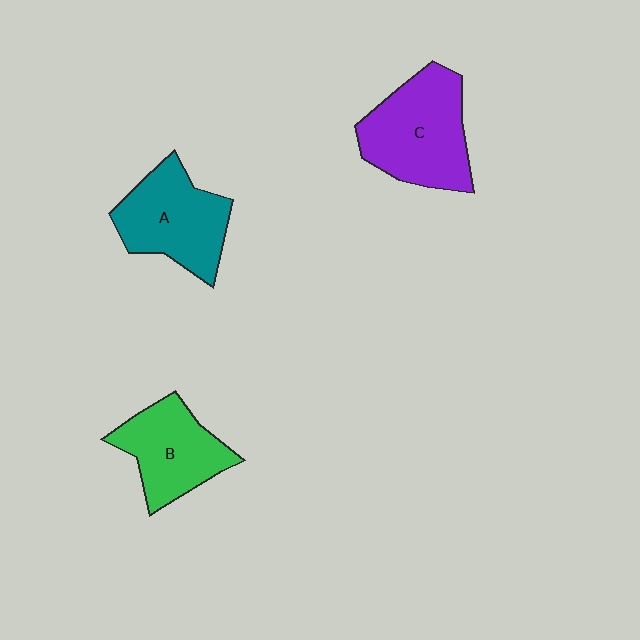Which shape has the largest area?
Shape C (purple).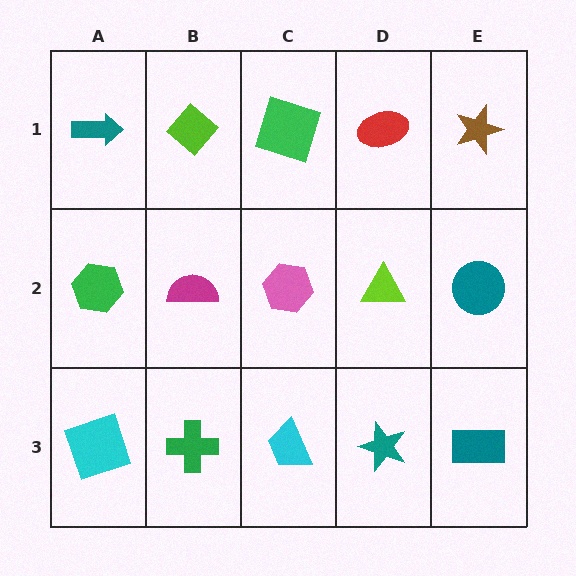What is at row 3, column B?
A green cross.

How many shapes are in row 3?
5 shapes.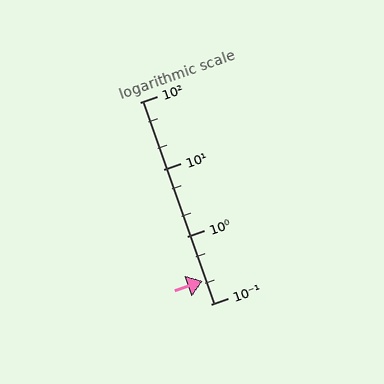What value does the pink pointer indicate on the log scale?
The pointer indicates approximately 0.22.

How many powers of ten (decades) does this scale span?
The scale spans 3 decades, from 0.1 to 100.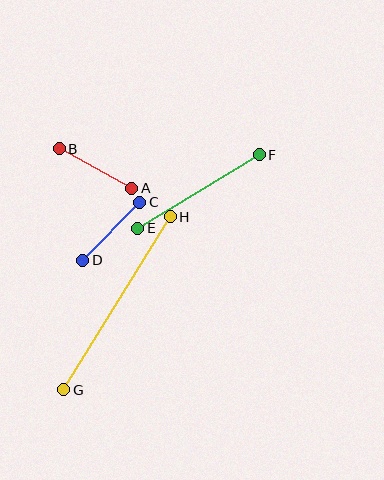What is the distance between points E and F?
The distance is approximately 142 pixels.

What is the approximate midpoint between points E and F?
The midpoint is at approximately (198, 191) pixels.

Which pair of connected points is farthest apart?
Points G and H are farthest apart.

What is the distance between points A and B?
The distance is approximately 82 pixels.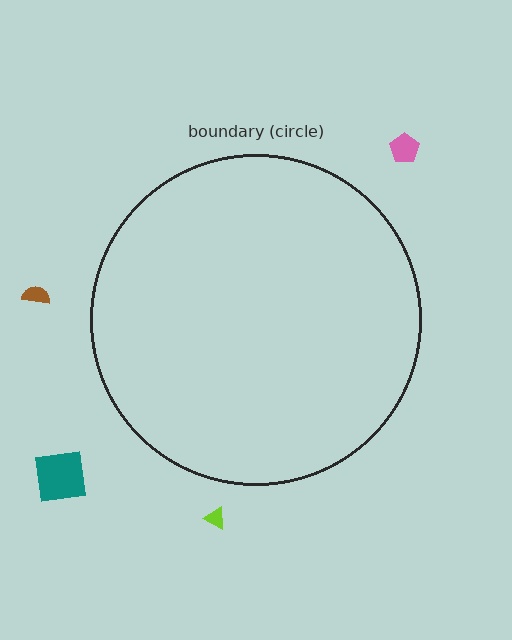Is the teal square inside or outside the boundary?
Outside.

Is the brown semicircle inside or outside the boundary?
Outside.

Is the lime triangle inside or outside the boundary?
Outside.